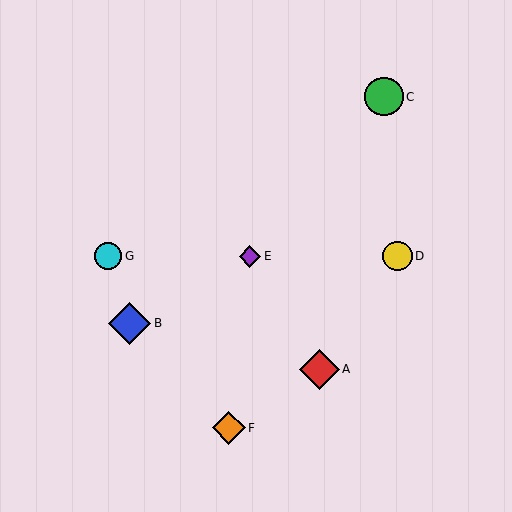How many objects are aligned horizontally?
3 objects (D, E, G) are aligned horizontally.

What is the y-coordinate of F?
Object F is at y≈428.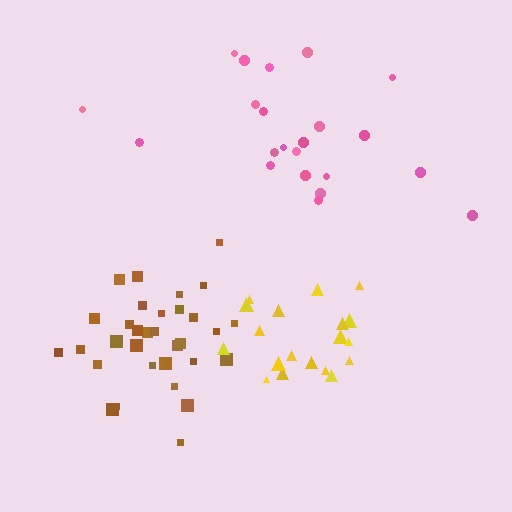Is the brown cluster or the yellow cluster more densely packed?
Brown.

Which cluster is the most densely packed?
Brown.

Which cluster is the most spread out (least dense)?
Pink.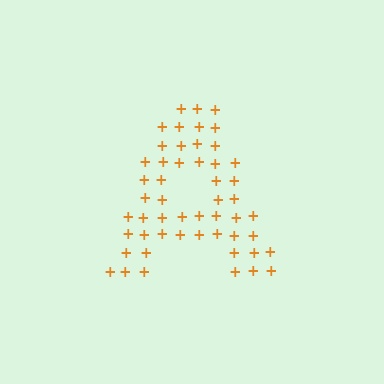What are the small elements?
The small elements are plus signs.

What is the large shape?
The large shape is the letter A.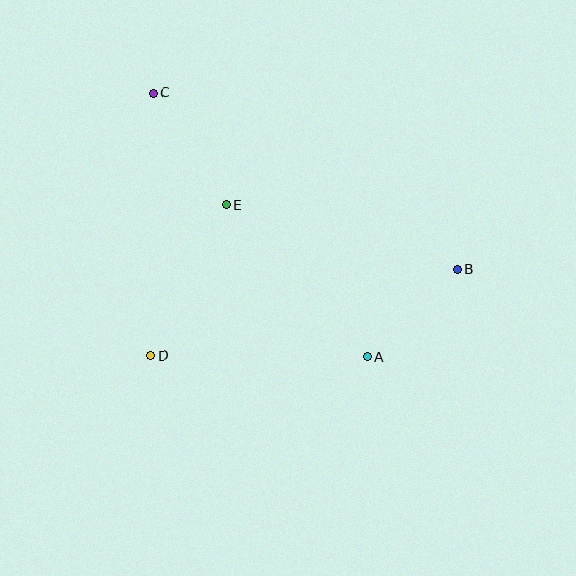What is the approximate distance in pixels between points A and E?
The distance between A and E is approximately 207 pixels.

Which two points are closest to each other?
Points A and B are closest to each other.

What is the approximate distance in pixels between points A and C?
The distance between A and C is approximately 339 pixels.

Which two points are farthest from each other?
Points B and C are farthest from each other.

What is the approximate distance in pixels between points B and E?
The distance between B and E is approximately 240 pixels.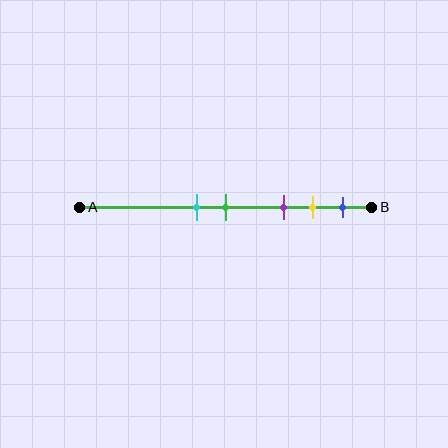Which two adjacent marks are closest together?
The cyan and green marks are the closest adjacent pair.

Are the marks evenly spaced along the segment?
No, the marks are not evenly spaced.